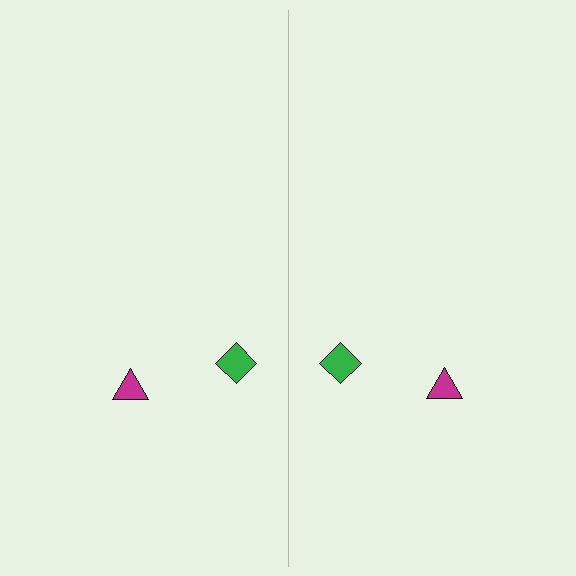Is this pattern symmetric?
Yes, this pattern has bilateral (reflection) symmetry.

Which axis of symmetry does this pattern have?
The pattern has a vertical axis of symmetry running through the center of the image.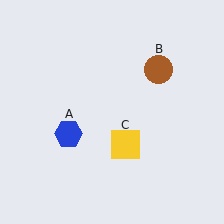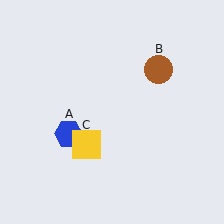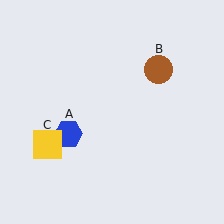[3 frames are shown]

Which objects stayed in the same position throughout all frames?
Blue hexagon (object A) and brown circle (object B) remained stationary.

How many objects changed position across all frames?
1 object changed position: yellow square (object C).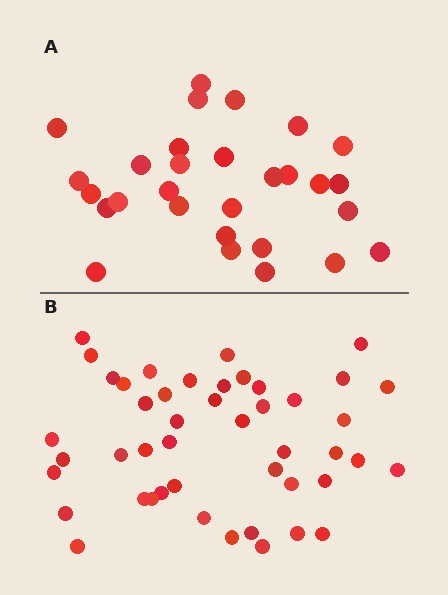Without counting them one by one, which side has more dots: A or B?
Region B (the bottom region) has more dots.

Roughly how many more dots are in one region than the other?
Region B has approximately 15 more dots than region A.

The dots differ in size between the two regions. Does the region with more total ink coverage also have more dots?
No. Region A has more total ink coverage because its dots are larger, but region B actually contains more individual dots. Total area can be misleading — the number of items is what matters here.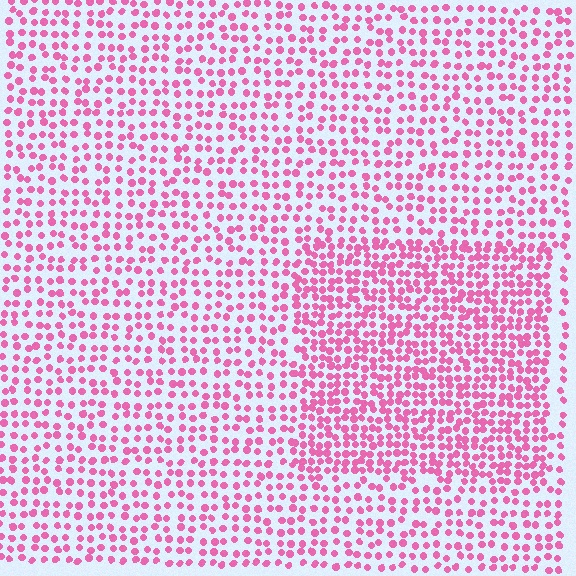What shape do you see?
I see a rectangle.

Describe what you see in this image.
The image contains small pink elements arranged at two different densities. A rectangle-shaped region is visible where the elements are more densely packed than the surrounding area.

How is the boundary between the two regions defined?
The boundary is defined by a change in element density (approximately 1.7x ratio). All elements are the same color, size, and shape.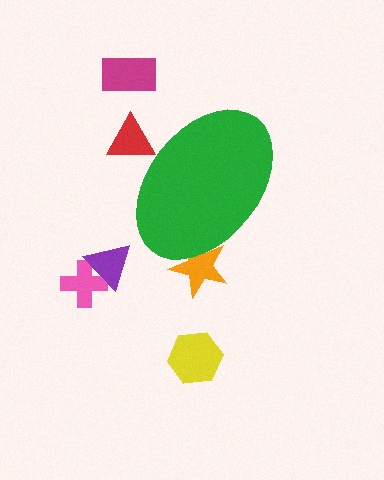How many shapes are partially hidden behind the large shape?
2 shapes are partially hidden.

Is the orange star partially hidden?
Yes, the orange star is partially hidden behind the green ellipse.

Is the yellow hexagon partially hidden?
No, the yellow hexagon is fully visible.